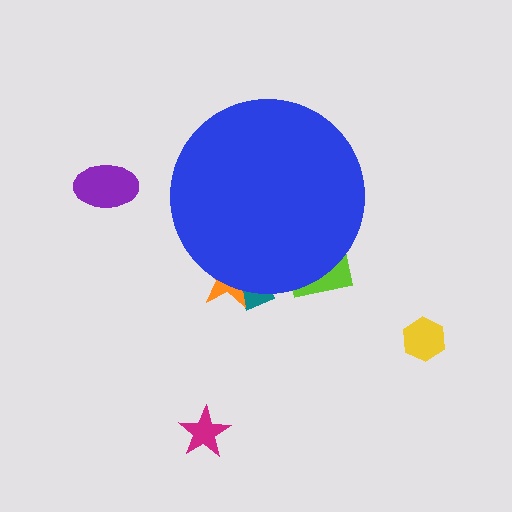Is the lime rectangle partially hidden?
Yes, the lime rectangle is partially hidden behind the blue circle.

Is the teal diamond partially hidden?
Yes, the teal diamond is partially hidden behind the blue circle.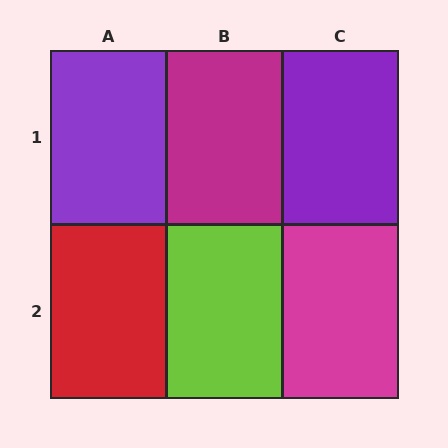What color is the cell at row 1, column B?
Magenta.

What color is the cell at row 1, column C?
Purple.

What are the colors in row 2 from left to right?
Red, lime, magenta.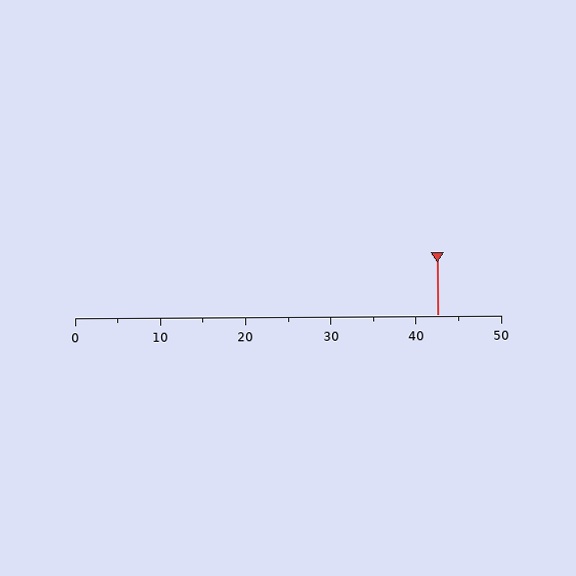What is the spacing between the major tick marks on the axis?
The major ticks are spaced 10 apart.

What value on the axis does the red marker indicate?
The marker indicates approximately 42.5.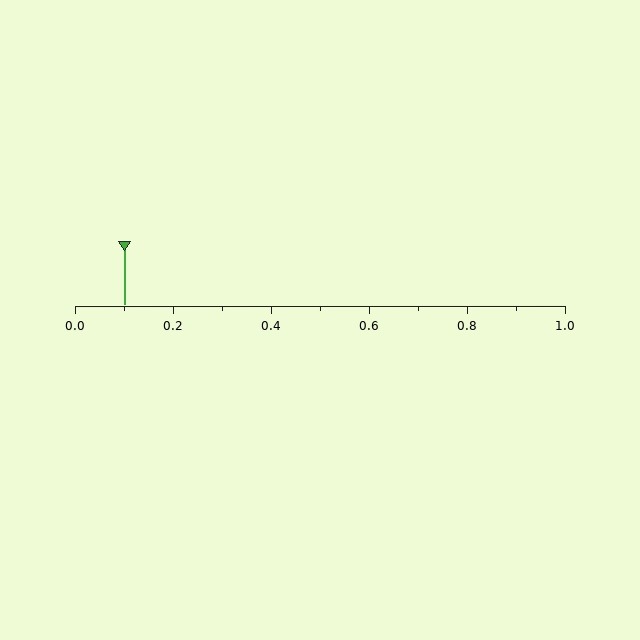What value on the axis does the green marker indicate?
The marker indicates approximately 0.1.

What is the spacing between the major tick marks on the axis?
The major ticks are spaced 0.2 apart.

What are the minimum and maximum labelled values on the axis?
The axis runs from 0.0 to 1.0.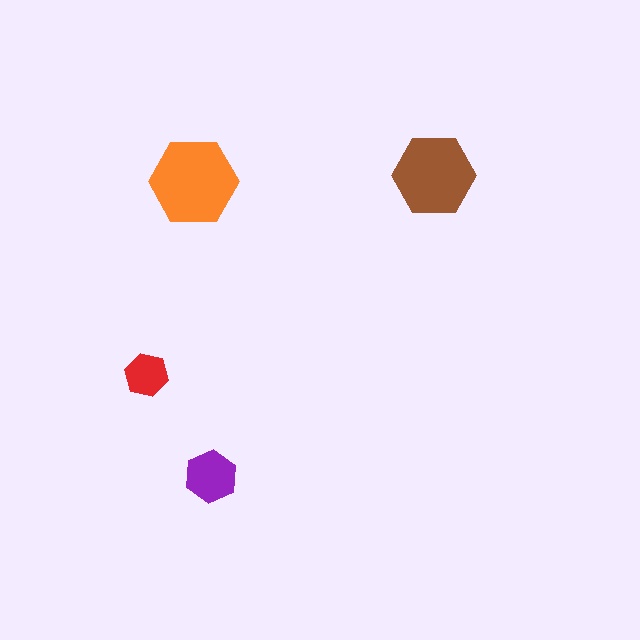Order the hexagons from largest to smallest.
the orange one, the brown one, the purple one, the red one.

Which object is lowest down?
The purple hexagon is bottommost.